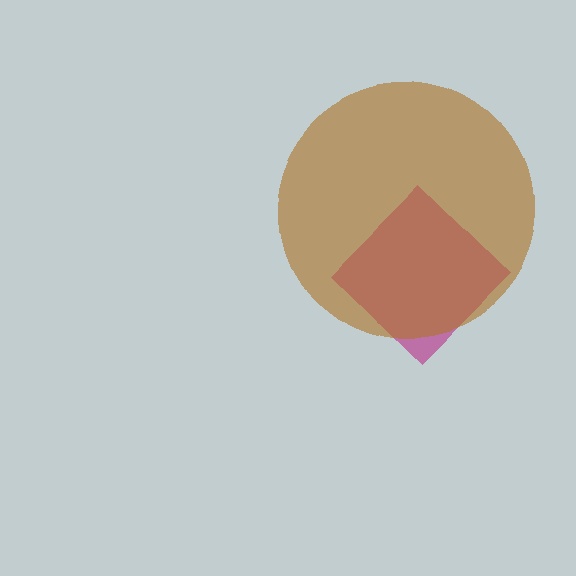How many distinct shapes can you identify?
There are 2 distinct shapes: a magenta diamond, a brown circle.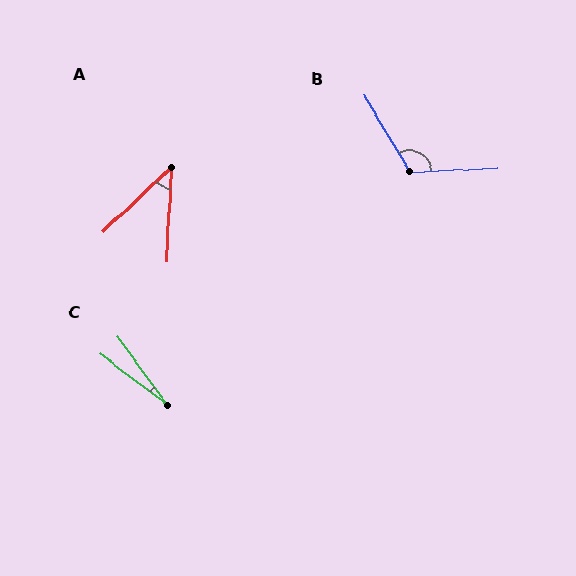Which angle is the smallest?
C, at approximately 17 degrees.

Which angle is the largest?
B, at approximately 118 degrees.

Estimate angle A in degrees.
Approximately 44 degrees.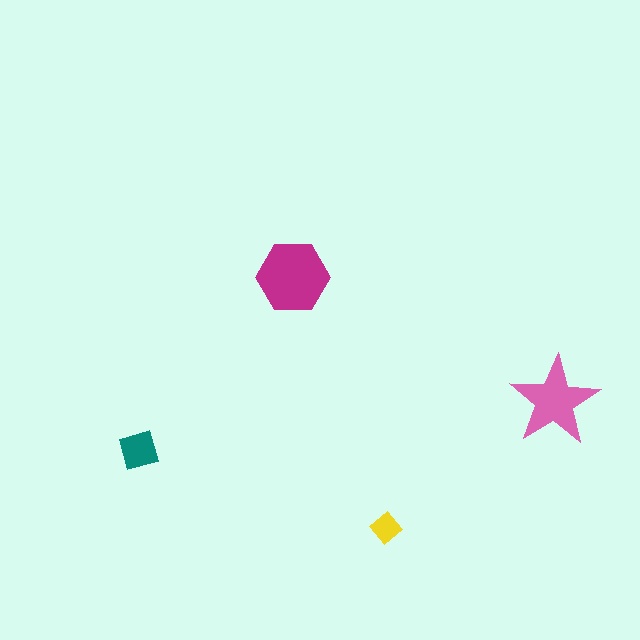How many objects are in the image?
There are 4 objects in the image.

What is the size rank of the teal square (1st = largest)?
3rd.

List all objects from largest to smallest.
The magenta hexagon, the pink star, the teal square, the yellow diamond.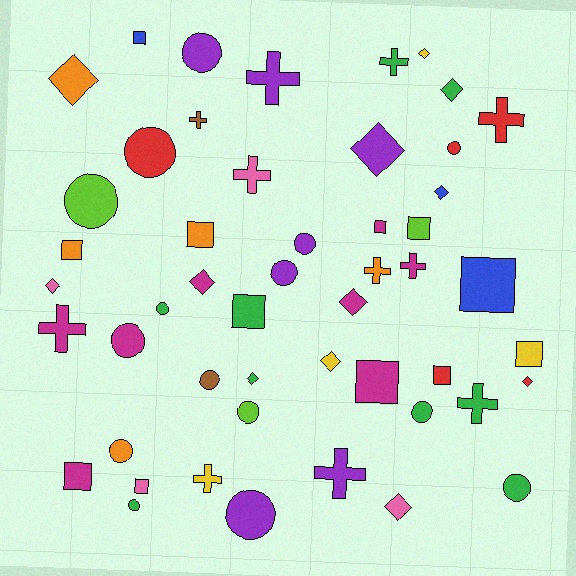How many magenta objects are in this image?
There are 8 magenta objects.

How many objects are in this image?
There are 50 objects.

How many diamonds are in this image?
There are 12 diamonds.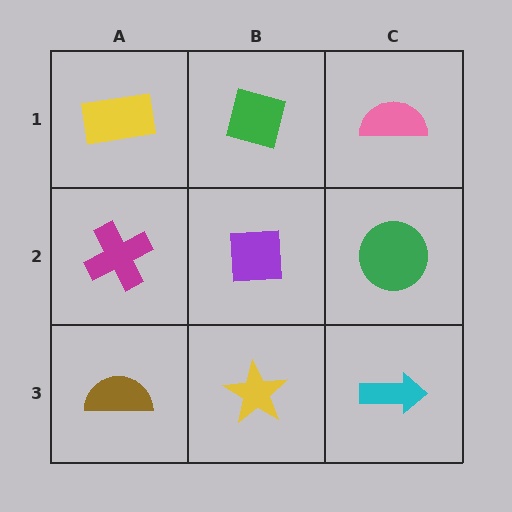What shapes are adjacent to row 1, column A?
A magenta cross (row 2, column A), a green square (row 1, column B).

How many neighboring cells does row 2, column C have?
3.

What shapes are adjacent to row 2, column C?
A pink semicircle (row 1, column C), a cyan arrow (row 3, column C), a purple square (row 2, column B).